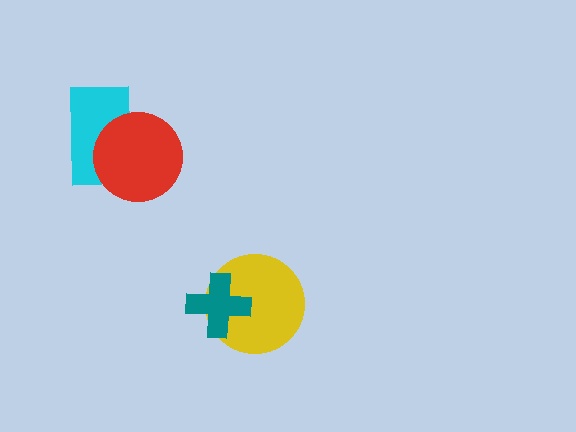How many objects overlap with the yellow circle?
1 object overlaps with the yellow circle.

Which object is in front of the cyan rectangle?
The red circle is in front of the cyan rectangle.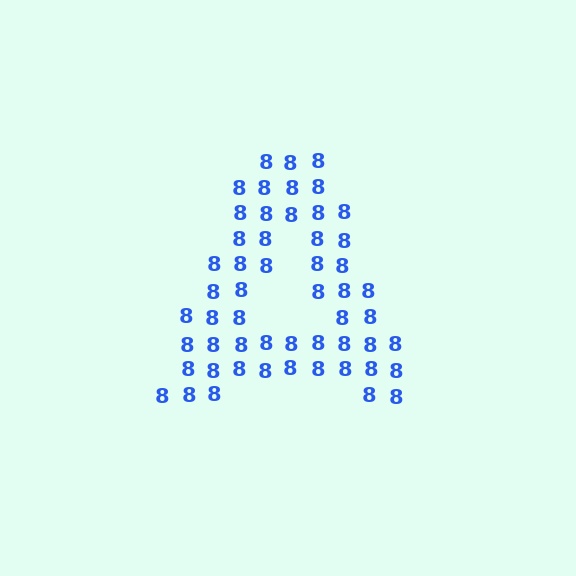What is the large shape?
The large shape is the letter A.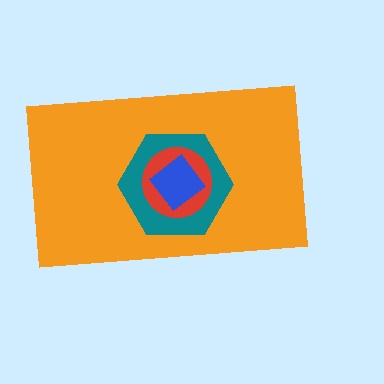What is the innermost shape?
The blue diamond.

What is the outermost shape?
The orange rectangle.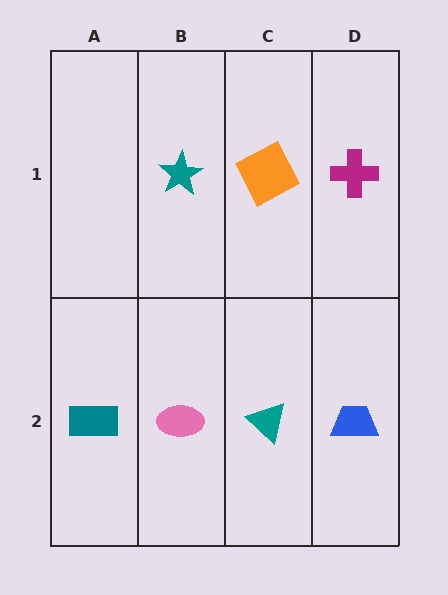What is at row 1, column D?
A magenta cross.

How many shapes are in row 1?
3 shapes.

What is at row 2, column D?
A blue trapezoid.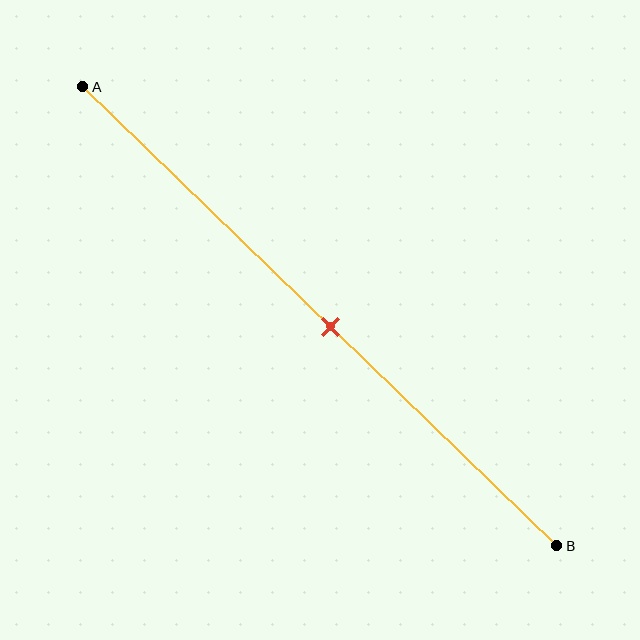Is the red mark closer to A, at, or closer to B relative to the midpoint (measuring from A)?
The red mark is approximately at the midpoint of segment AB.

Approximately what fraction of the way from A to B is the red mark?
The red mark is approximately 50% of the way from A to B.